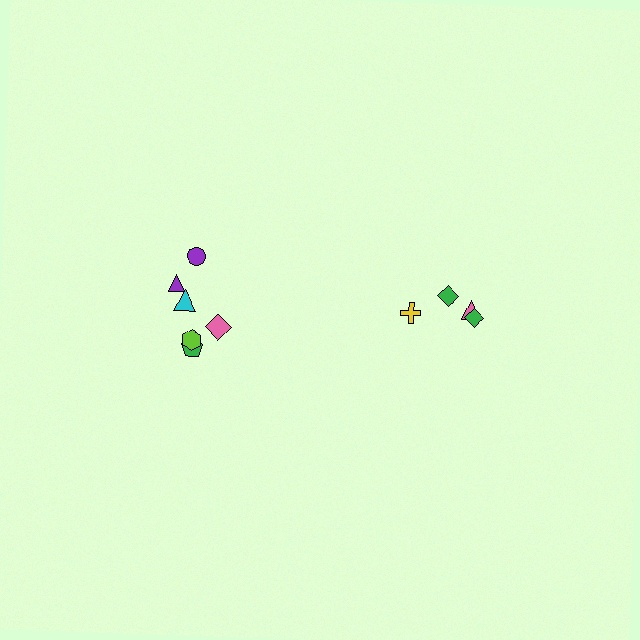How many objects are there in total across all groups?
There are 10 objects.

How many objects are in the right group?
There are 4 objects.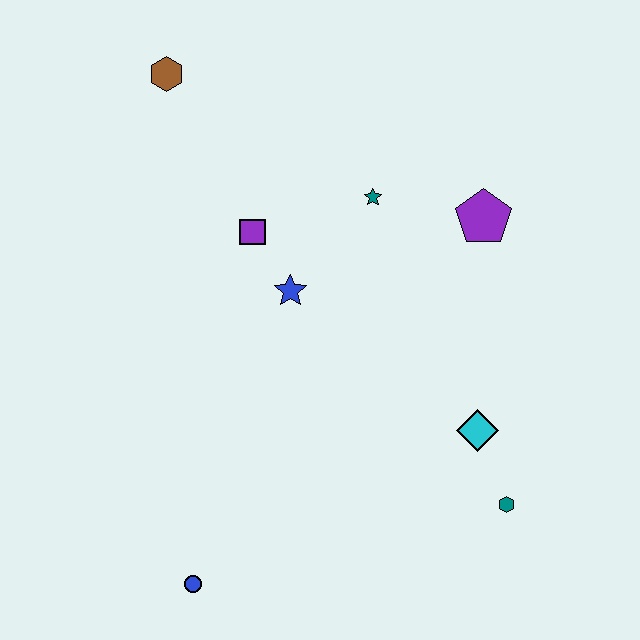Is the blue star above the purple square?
No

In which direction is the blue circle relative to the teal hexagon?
The blue circle is to the left of the teal hexagon.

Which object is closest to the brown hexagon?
The purple square is closest to the brown hexagon.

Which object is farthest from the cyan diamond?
The brown hexagon is farthest from the cyan diamond.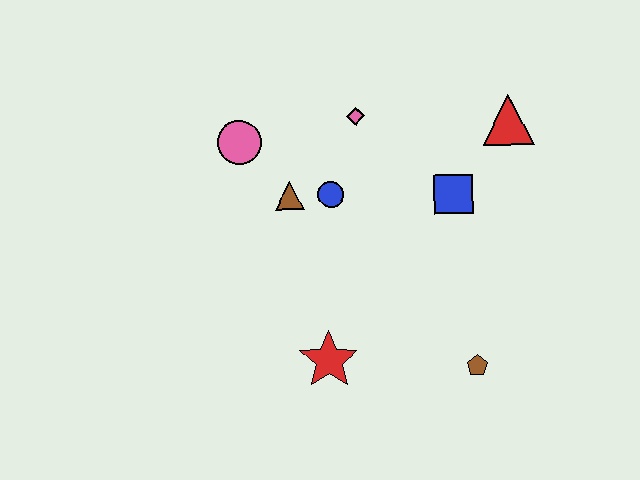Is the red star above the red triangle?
No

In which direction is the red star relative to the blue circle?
The red star is below the blue circle.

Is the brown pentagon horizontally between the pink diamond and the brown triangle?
No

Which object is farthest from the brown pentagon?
The pink circle is farthest from the brown pentagon.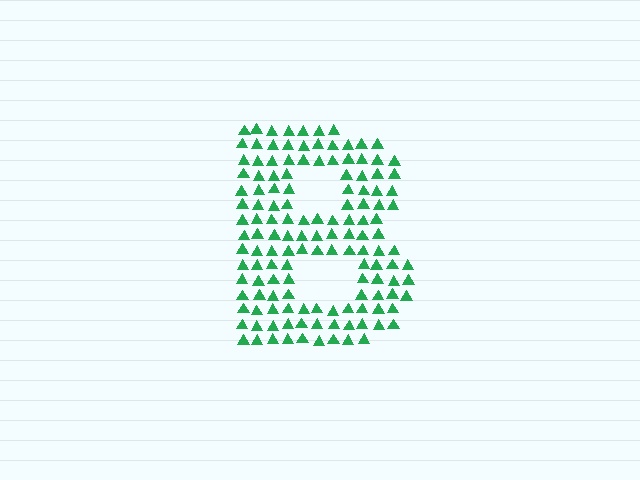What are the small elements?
The small elements are triangles.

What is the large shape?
The large shape is the letter B.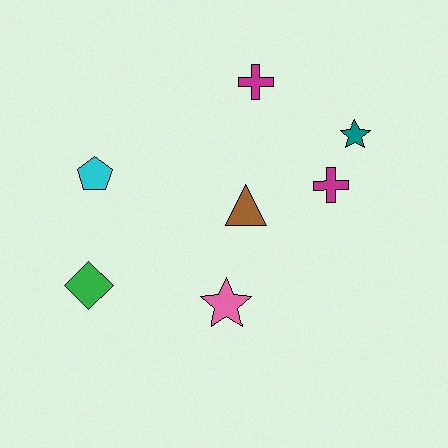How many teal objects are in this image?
There is 1 teal object.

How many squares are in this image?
There are no squares.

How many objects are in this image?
There are 7 objects.